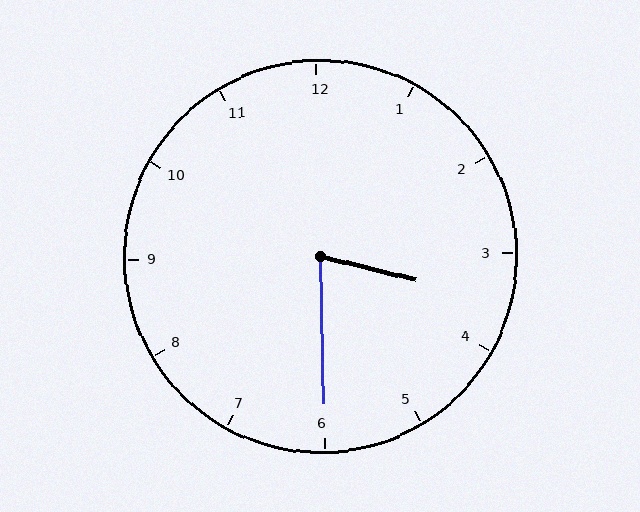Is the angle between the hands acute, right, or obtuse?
It is acute.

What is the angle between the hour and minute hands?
Approximately 75 degrees.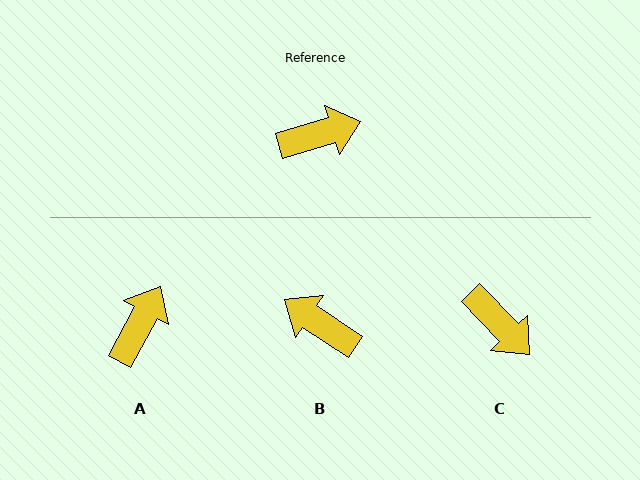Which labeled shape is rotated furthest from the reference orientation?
B, about 129 degrees away.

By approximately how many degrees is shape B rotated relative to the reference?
Approximately 129 degrees counter-clockwise.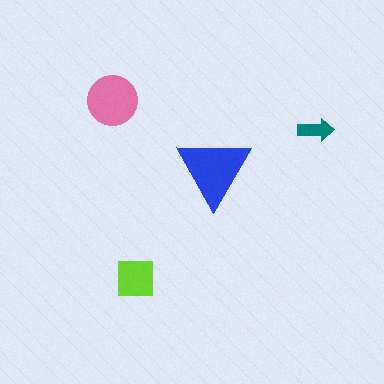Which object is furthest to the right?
The teal arrow is rightmost.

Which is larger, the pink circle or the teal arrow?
The pink circle.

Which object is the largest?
The blue triangle.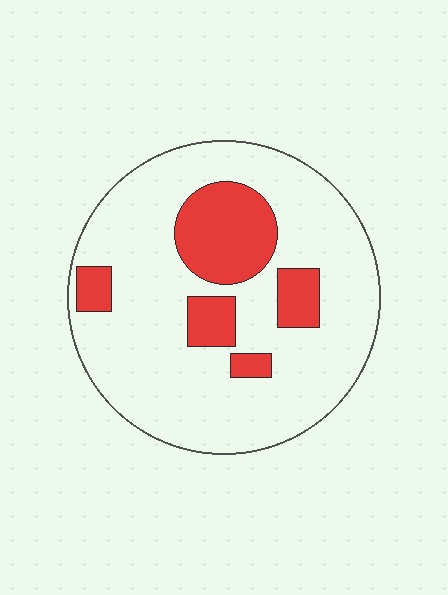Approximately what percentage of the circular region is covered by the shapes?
Approximately 20%.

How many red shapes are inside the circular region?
5.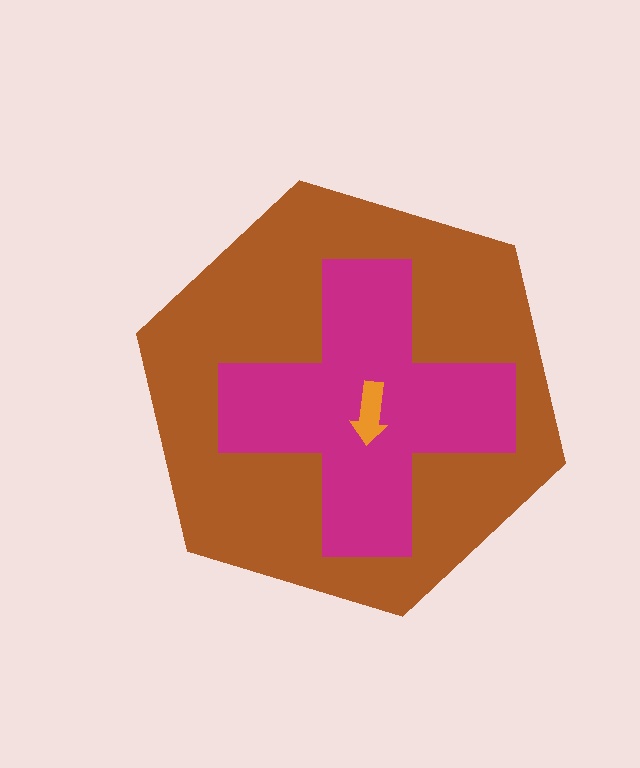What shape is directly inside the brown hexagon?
The magenta cross.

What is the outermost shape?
The brown hexagon.